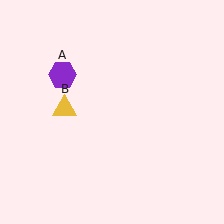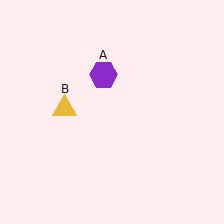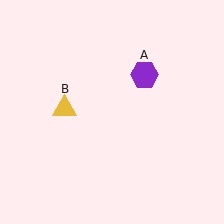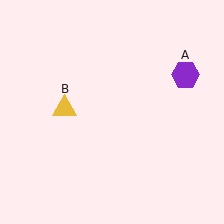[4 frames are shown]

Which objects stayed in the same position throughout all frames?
Yellow triangle (object B) remained stationary.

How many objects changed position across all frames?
1 object changed position: purple hexagon (object A).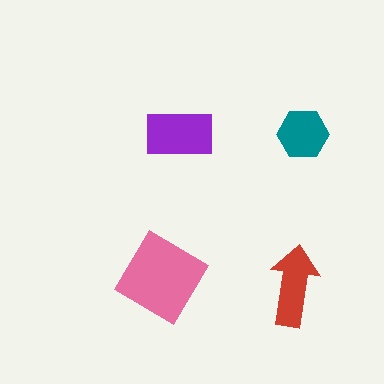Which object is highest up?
The teal hexagon is topmost.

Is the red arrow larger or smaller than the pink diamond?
Smaller.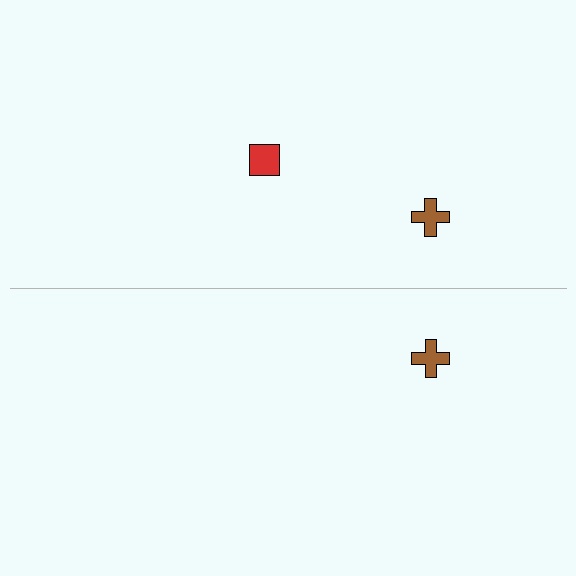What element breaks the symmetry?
A red square is missing from the bottom side.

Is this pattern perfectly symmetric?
No, the pattern is not perfectly symmetric. A red square is missing from the bottom side.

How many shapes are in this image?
There are 3 shapes in this image.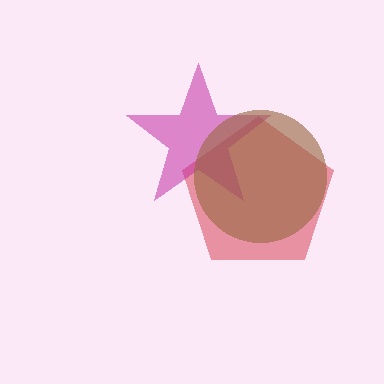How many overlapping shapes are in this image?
There are 3 overlapping shapes in the image.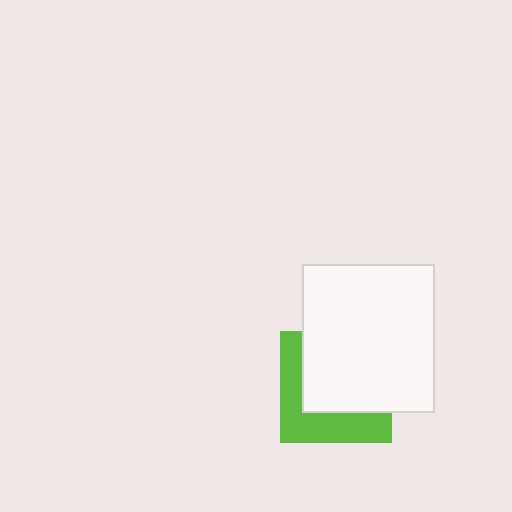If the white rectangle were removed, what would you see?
You would see the complete lime square.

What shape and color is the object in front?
The object in front is a white rectangle.